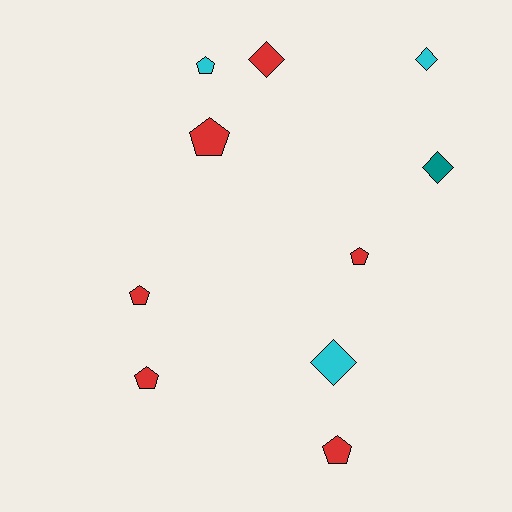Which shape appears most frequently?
Pentagon, with 6 objects.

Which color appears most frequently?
Red, with 6 objects.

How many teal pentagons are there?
There are no teal pentagons.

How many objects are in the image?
There are 10 objects.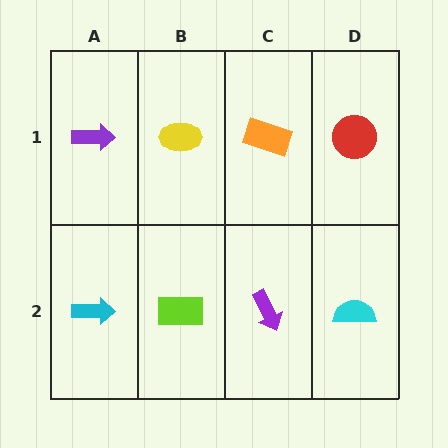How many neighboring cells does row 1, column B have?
3.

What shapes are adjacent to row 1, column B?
A lime rectangle (row 2, column B), a purple arrow (row 1, column A), an orange rectangle (row 1, column C).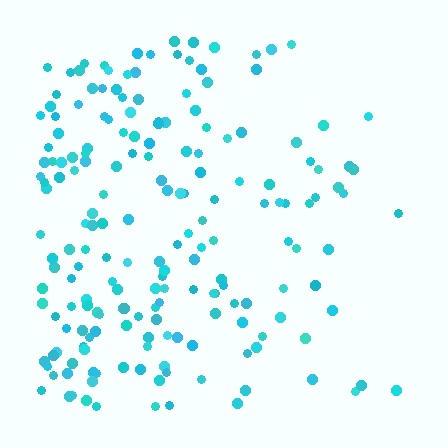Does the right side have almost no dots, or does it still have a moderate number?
Still a moderate number, just noticeably fewer than the left.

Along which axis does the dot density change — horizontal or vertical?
Horizontal.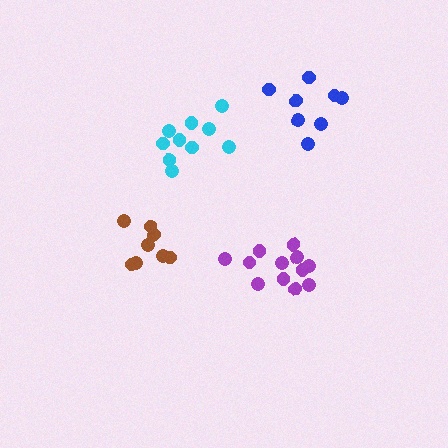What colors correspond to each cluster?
The clusters are colored: blue, purple, brown, cyan.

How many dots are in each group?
Group 1: 8 dots, Group 2: 12 dots, Group 3: 8 dots, Group 4: 10 dots (38 total).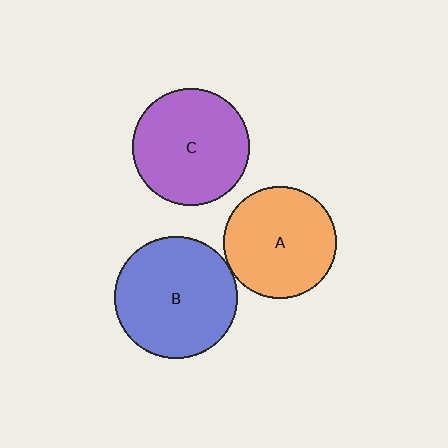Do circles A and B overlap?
Yes.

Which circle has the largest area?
Circle B (blue).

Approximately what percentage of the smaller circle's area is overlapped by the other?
Approximately 5%.